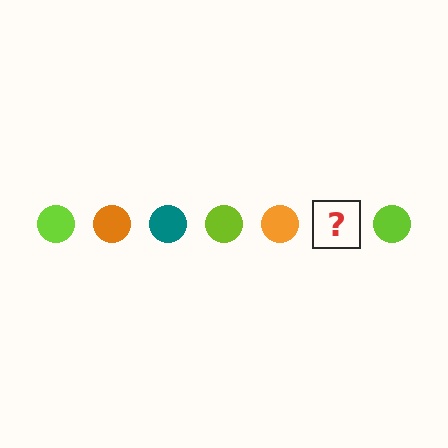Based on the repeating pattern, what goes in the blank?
The blank should be a teal circle.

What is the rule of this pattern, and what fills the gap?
The rule is that the pattern cycles through lime, orange, teal circles. The gap should be filled with a teal circle.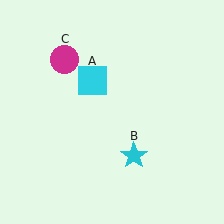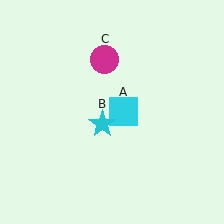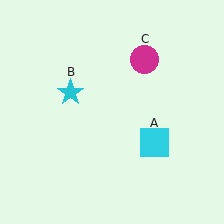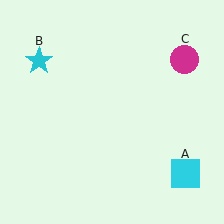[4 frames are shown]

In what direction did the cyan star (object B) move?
The cyan star (object B) moved up and to the left.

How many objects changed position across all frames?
3 objects changed position: cyan square (object A), cyan star (object B), magenta circle (object C).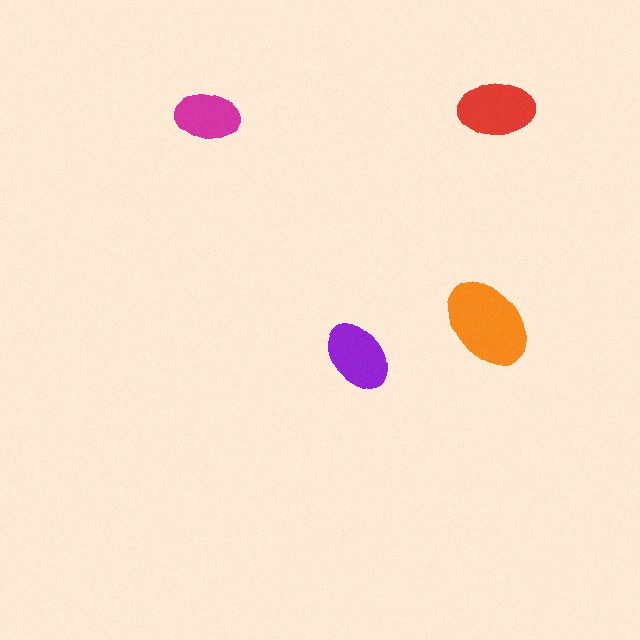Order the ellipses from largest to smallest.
the orange one, the red one, the purple one, the magenta one.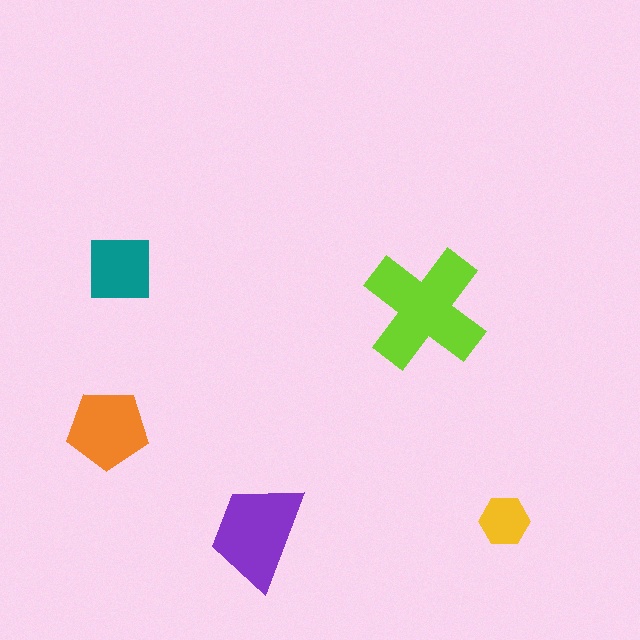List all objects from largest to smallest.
The lime cross, the purple trapezoid, the orange pentagon, the teal square, the yellow hexagon.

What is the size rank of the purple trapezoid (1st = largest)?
2nd.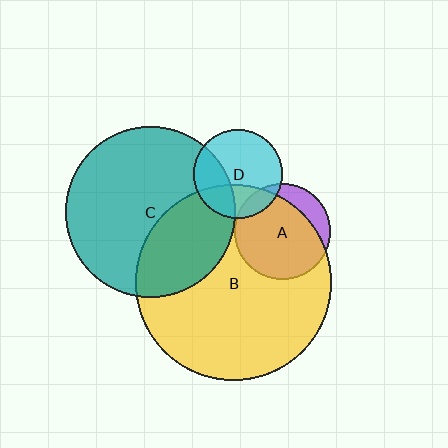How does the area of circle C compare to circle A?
Approximately 3.2 times.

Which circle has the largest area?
Circle B (yellow).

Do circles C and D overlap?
Yes.